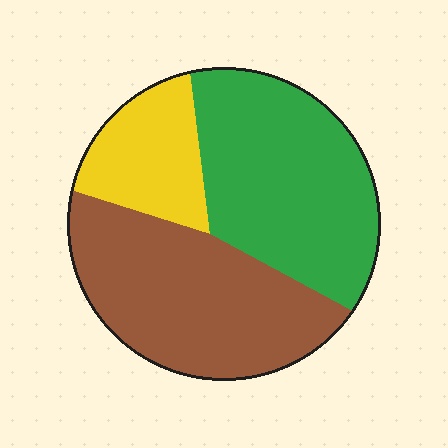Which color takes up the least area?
Yellow, at roughly 20%.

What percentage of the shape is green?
Green covers about 40% of the shape.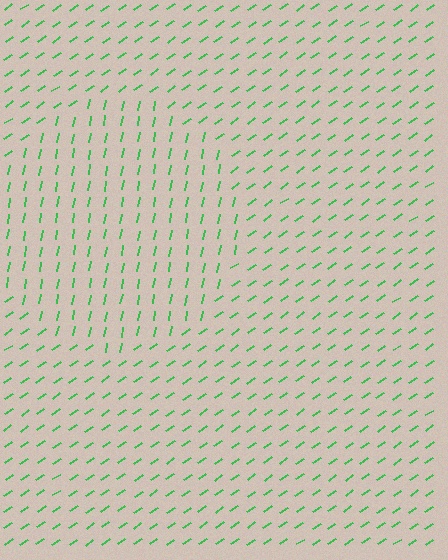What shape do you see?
I see a circle.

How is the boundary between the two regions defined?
The boundary is defined purely by a change in line orientation (approximately 45 degrees difference). All lines are the same color and thickness.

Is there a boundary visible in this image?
Yes, there is a texture boundary formed by a change in line orientation.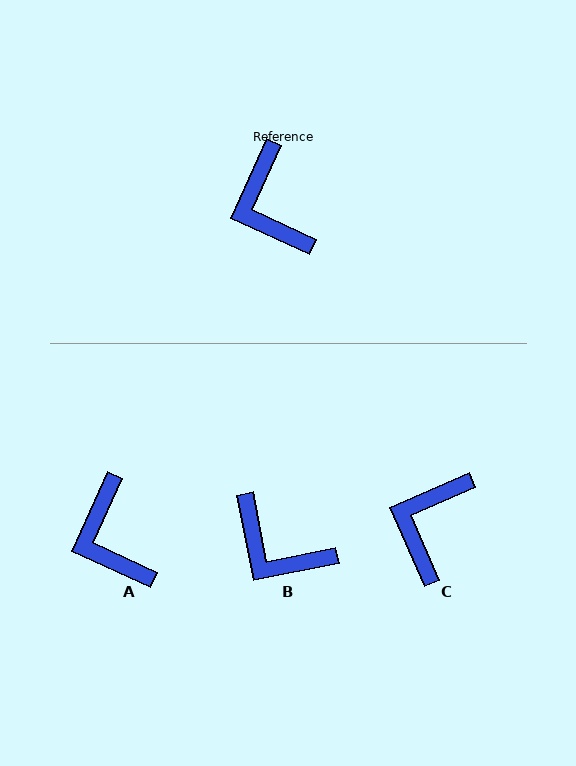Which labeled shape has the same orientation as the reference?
A.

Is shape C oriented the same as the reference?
No, it is off by about 42 degrees.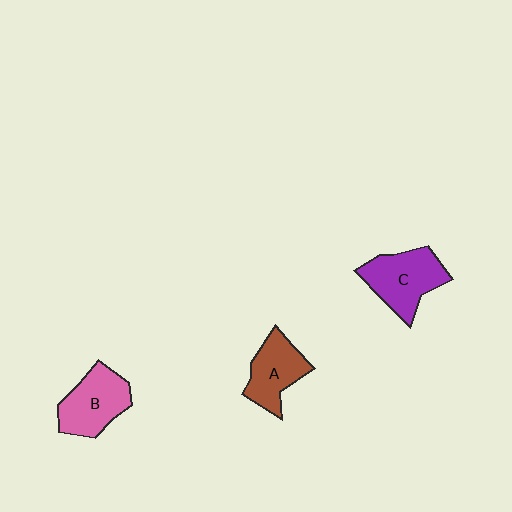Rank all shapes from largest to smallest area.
From largest to smallest: C (purple), B (pink), A (brown).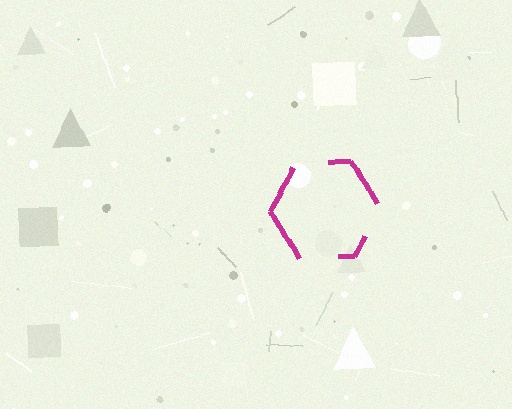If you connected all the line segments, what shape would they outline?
They would outline a hexagon.